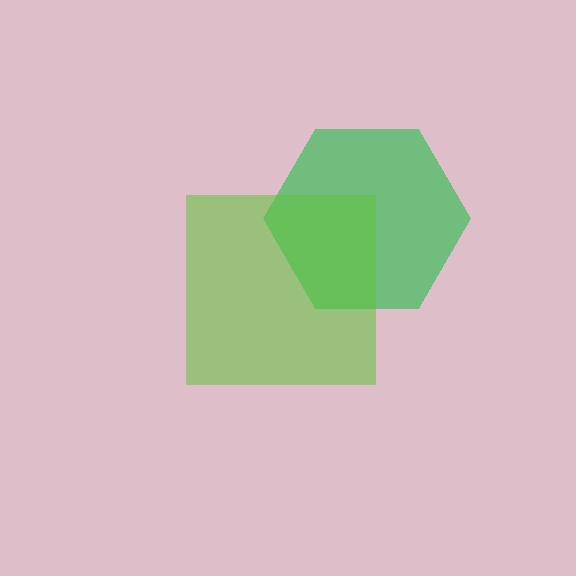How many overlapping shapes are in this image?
There are 2 overlapping shapes in the image.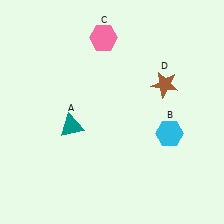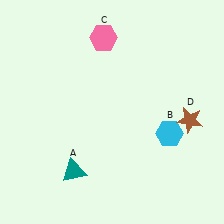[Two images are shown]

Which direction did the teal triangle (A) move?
The teal triangle (A) moved down.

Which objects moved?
The objects that moved are: the teal triangle (A), the brown star (D).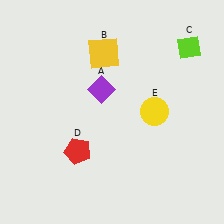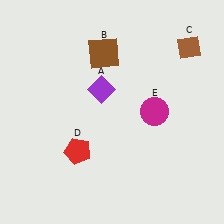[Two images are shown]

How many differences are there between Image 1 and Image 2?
There are 3 differences between the two images.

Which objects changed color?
B changed from yellow to brown. C changed from lime to brown. E changed from yellow to magenta.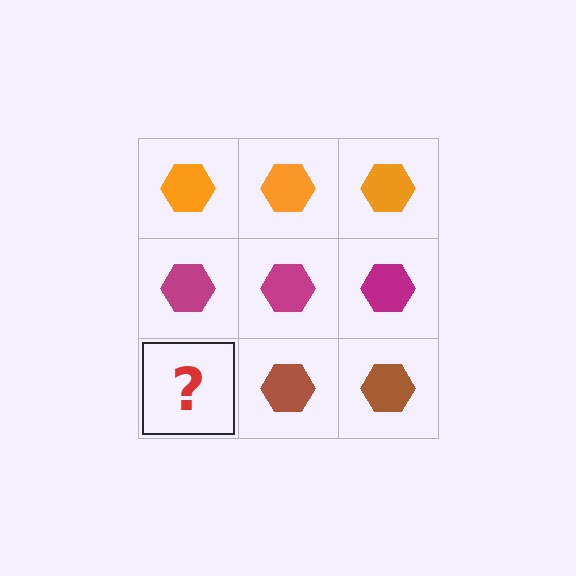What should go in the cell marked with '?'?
The missing cell should contain a brown hexagon.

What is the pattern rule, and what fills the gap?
The rule is that each row has a consistent color. The gap should be filled with a brown hexagon.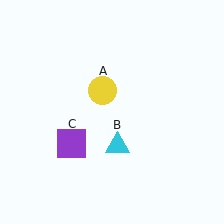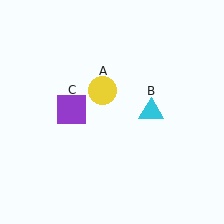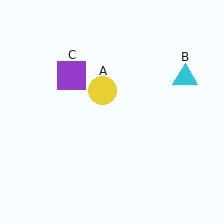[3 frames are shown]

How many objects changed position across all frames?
2 objects changed position: cyan triangle (object B), purple square (object C).